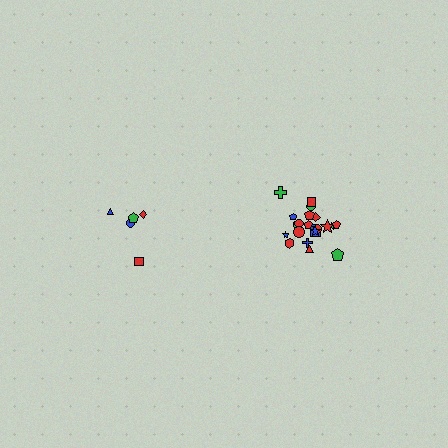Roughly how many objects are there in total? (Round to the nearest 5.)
Roughly 25 objects in total.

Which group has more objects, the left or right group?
The right group.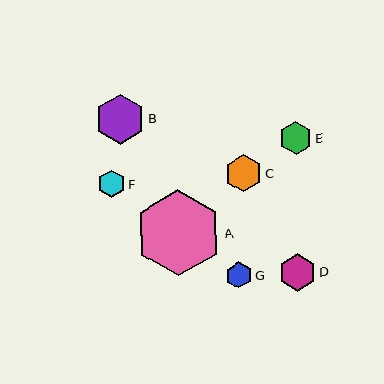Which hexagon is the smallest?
Hexagon G is the smallest with a size of approximately 26 pixels.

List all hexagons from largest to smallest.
From largest to smallest: A, B, D, C, E, F, G.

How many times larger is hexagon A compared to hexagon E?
Hexagon A is approximately 2.6 times the size of hexagon E.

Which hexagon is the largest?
Hexagon A is the largest with a size of approximately 86 pixels.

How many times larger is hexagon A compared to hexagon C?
Hexagon A is approximately 2.3 times the size of hexagon C.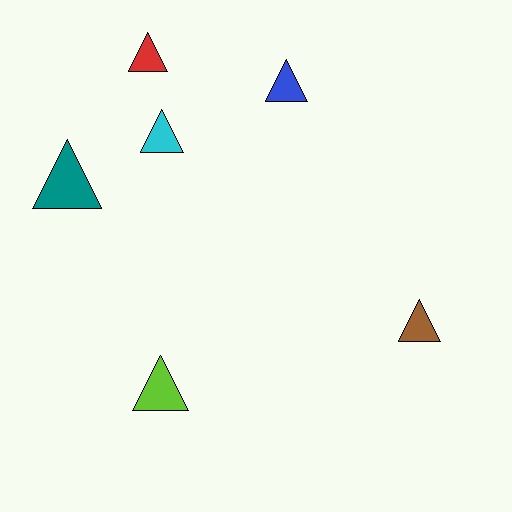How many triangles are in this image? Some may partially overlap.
There are 6 triangles.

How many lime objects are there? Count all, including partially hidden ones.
There is 1 lime object.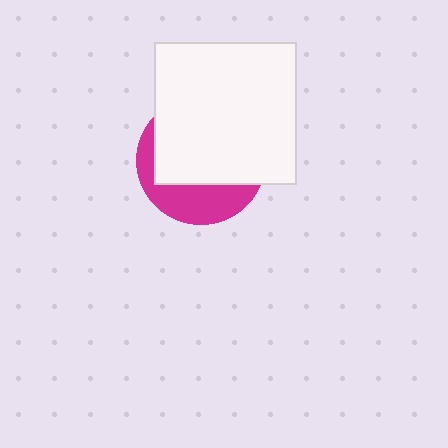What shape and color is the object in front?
The object in front is a white square.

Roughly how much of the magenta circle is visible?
A small part of it is visible (roughly 33%).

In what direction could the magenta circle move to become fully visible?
The magenta circle could move down. That would shift it out from behind the white square entirely.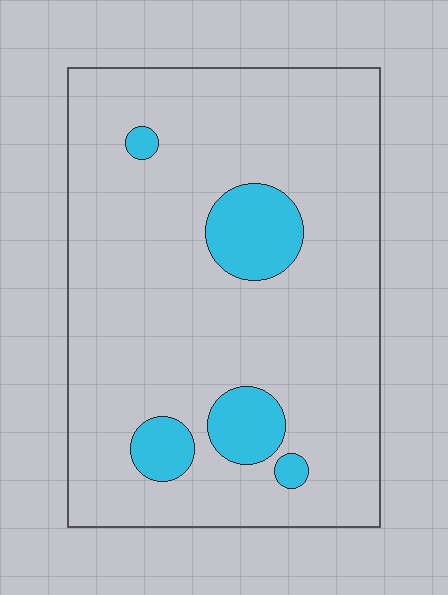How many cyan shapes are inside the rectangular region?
5.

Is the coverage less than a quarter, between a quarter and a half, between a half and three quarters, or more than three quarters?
Less than a quarter.